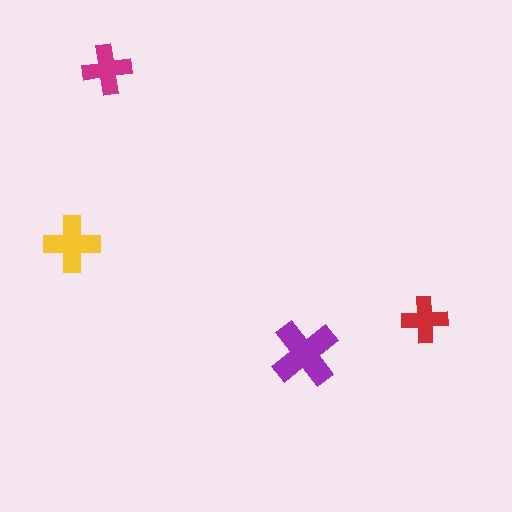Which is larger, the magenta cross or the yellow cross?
The yellow one.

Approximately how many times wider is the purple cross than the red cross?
About 1.5 times wider.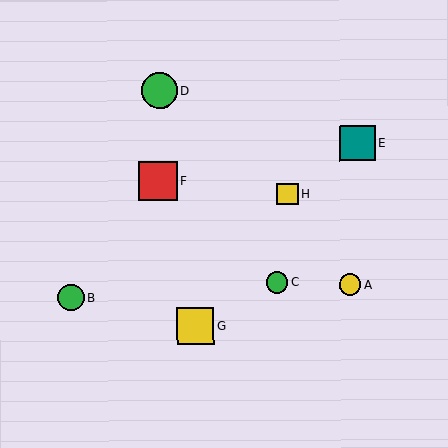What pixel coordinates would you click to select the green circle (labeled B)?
Click at (71, 297) to select the green circle B.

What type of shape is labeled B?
Shape B is a green circle.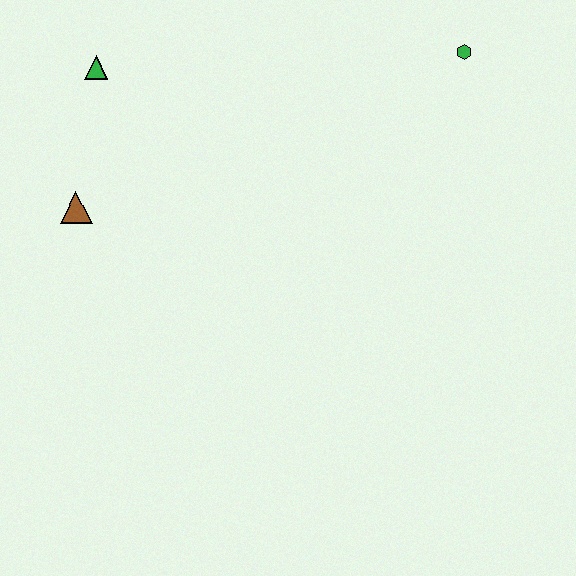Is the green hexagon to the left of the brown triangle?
No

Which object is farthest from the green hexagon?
The brown triangle is farthest from the green hexagon.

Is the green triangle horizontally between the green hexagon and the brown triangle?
Yes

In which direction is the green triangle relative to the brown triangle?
The green triangle is above the brown triangle.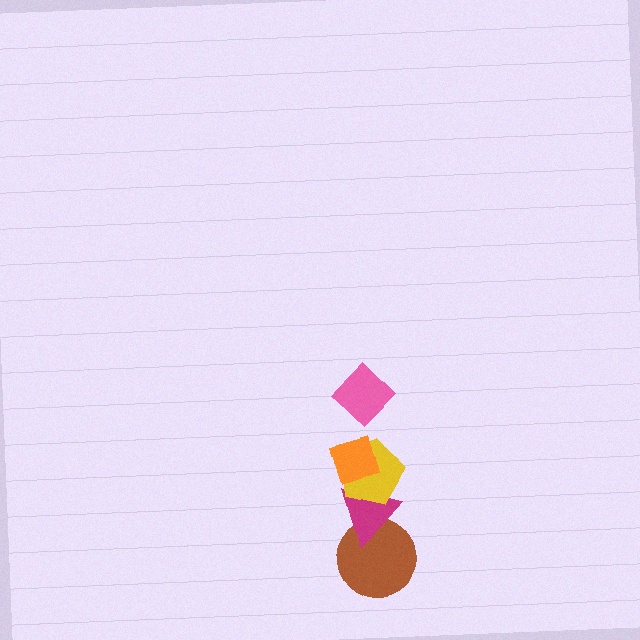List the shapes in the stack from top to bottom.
From top to bottom: the pink diamond, the orange diamond, the yellow pentagon, the magenta triangle, the brown circle.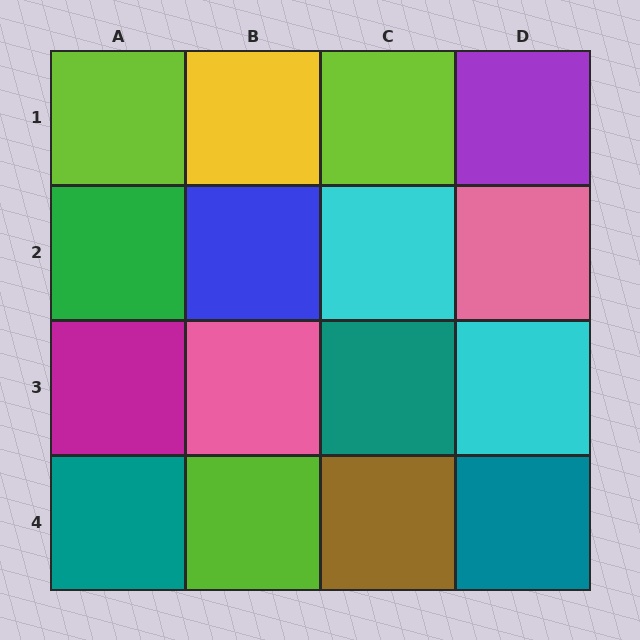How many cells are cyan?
2 cells are cyan.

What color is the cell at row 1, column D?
Purple.